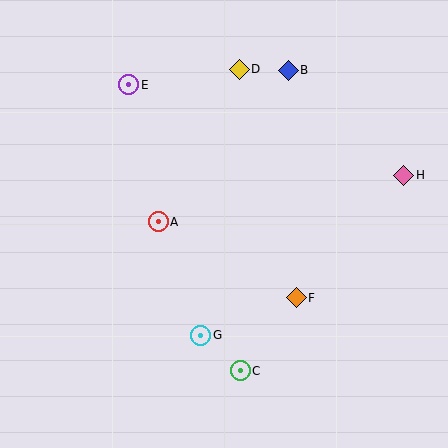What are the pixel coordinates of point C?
Point C is at (240, 371).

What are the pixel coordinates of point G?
Point G is at (201, 335).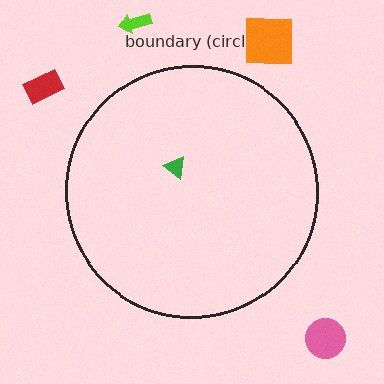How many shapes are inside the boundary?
1 inside, 4 outside.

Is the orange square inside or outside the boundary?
Outside.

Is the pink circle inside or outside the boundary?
Outside.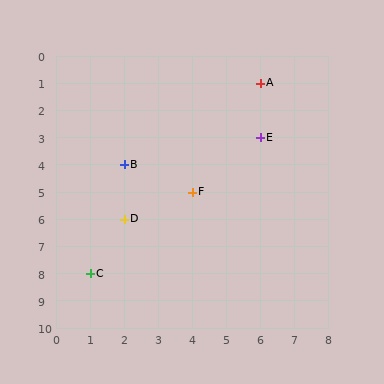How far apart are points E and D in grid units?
Points E and D are 4 columns and 3 rows apart (about 5.0 grid units diagonally).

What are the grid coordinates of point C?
Point C is at grid coordinates (1, 8).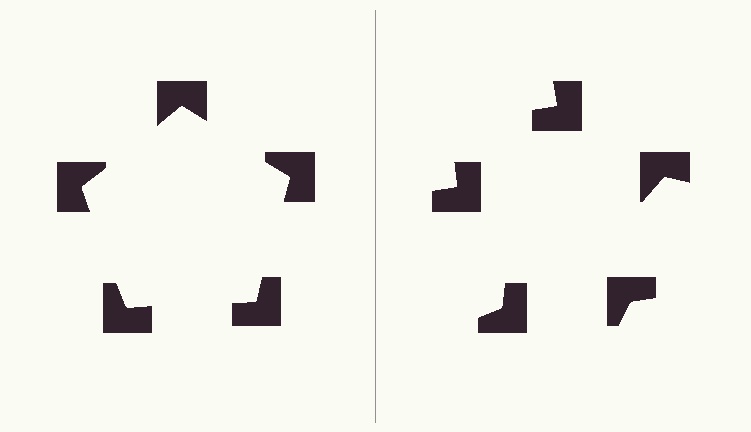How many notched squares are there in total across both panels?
10 — 5 on each side.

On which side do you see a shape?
An illusory pentagon appears on the left side. On the right side the wedge cuts are rotated, so no coherent shape forms.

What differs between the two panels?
The notched squares are positioned identically on both sides; only the wedge orientations differ. On the left they align to a pentagon; on the right they are misaligned.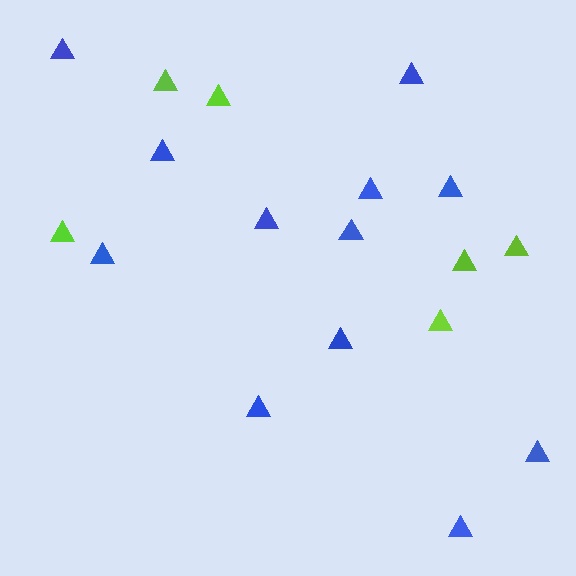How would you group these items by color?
There are 2 groups: one group of blue triangles (12) and one group of lime triangles (6).